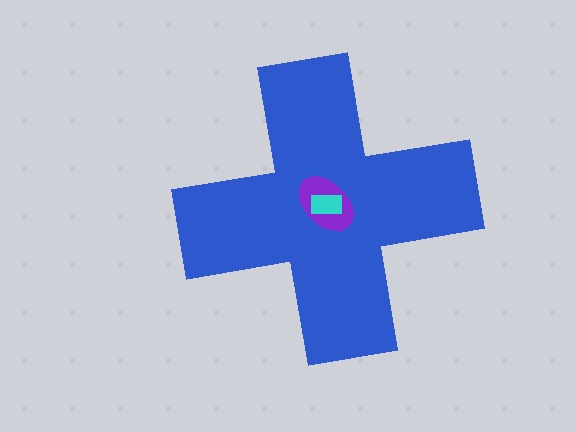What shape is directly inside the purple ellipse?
The cyan rectangle.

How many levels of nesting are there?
3.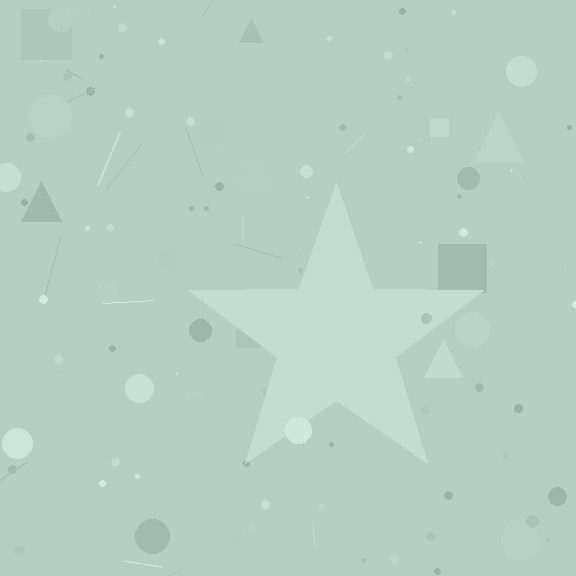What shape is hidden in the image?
A star is hidden in the image.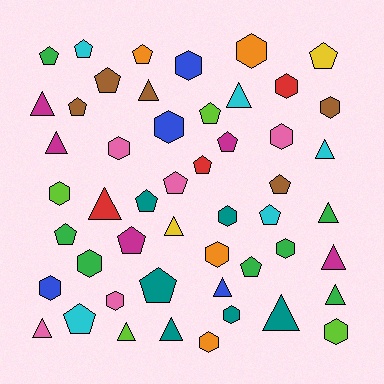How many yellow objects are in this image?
There are 2 yellow objects.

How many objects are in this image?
There are 50 objects.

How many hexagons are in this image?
There are 17 hexagons.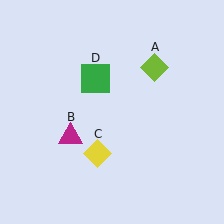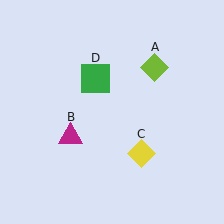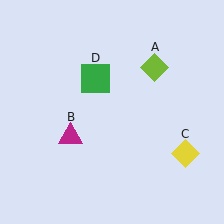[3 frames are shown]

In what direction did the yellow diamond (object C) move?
The yellow diamond (object C) moved right.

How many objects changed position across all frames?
1 object changed position: yellow diamond (object C).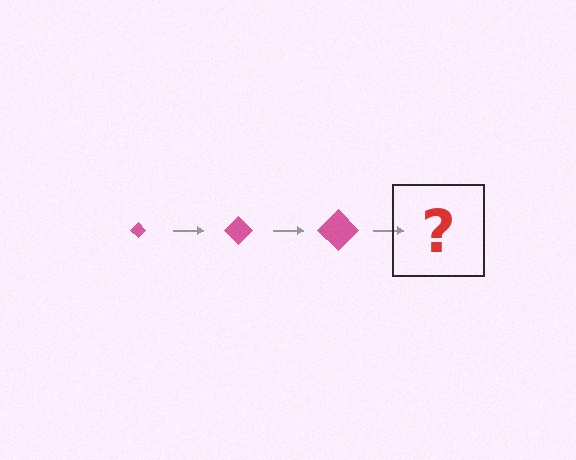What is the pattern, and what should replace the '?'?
The pattern is that the diamond gets progressively larger each step. The '?' should be a pink diamond, larger than the previous one.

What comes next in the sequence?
The next element should be a pink diamond, larger than the previous one.